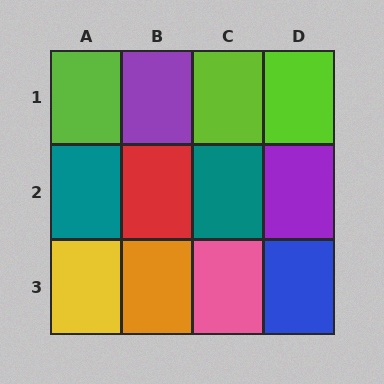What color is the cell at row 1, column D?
Lime.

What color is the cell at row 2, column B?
Red.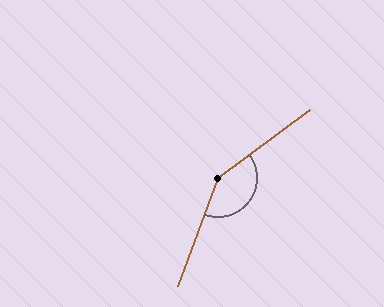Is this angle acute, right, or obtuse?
It is obtuse.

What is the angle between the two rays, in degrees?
Approximately 147 degrees.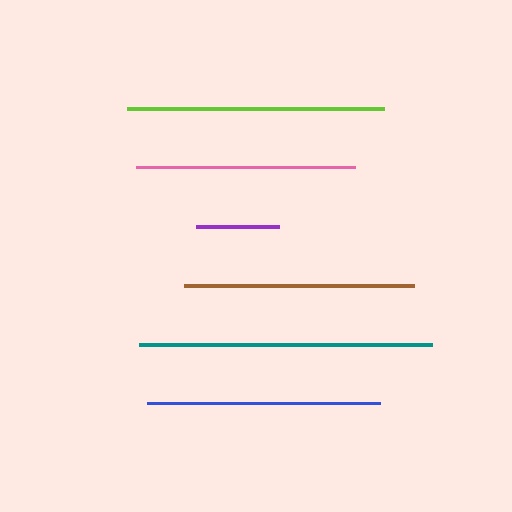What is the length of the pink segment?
The pink segment is approximately 219 pixels long.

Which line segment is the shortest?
The purple line is the shortest at approximately 83 pixels.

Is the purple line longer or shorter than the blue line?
The blue line is longer than the purple line.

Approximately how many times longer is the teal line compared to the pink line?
The teal line is approximately 1.3 times the length of the pink line.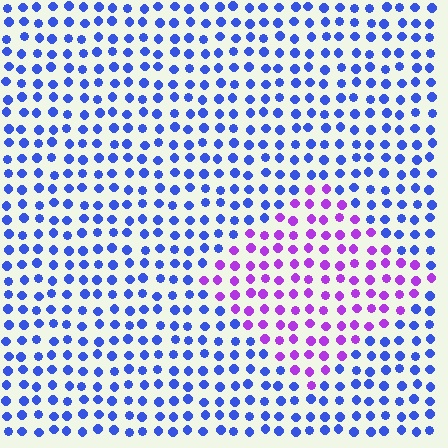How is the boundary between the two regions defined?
The boundary is defined purely by a slight shift in hue (about 54 degrees). Spacing, size, and orientation are identical on both sides.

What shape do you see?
I see a diamond.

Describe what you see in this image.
The image is filled with small blue elements in a uniform arrangement. A diamond-shaped region is visible where the elements are tinted to a slightly different hue, forming a subtle color boundary.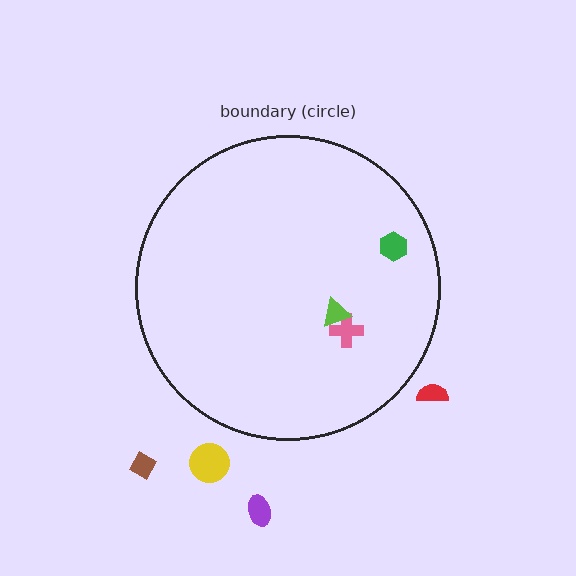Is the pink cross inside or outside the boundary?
Inside.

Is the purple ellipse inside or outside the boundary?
Outside.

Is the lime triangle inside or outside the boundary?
Inside.